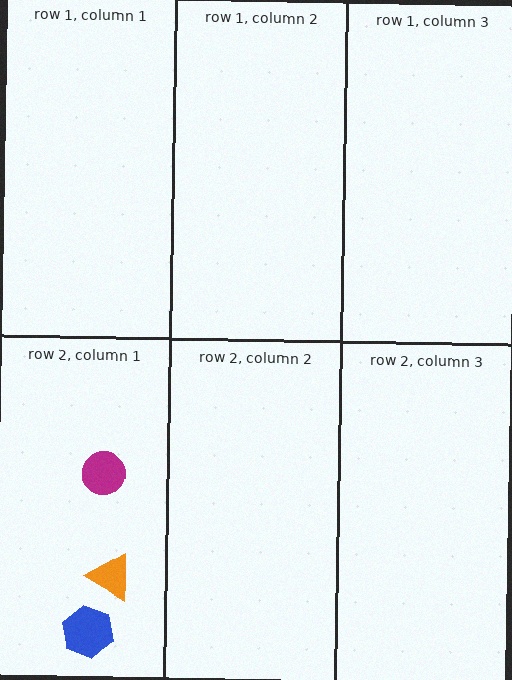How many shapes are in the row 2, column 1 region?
3.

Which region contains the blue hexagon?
The row 2, column 1 region.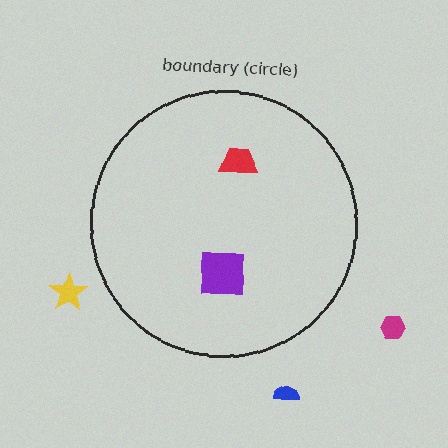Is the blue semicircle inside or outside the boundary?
Outside.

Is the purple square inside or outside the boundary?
Inside.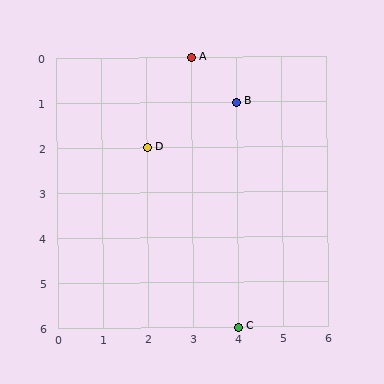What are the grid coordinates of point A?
Point A is at grid coordinates (3, 0).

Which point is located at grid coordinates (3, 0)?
Point A is at (3, 0).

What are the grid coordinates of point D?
Point D is at grid coordinates (2, 2).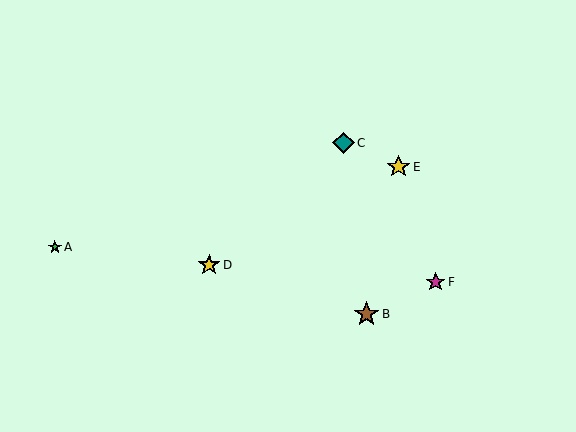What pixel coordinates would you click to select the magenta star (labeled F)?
Click at (436, 282) to select the magenta star F.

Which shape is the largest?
The brown star (labeled B) is the largest.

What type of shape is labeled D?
Shape D is a yellow star.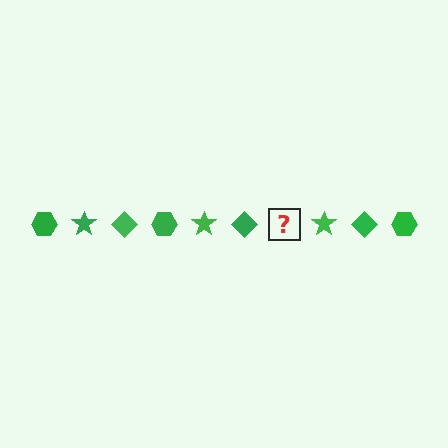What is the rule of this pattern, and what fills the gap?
The rule is that the pattern cycles through hexagon, star, diamond shapes in green. The gap should be filled with a green hexagon.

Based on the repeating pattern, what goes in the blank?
The blank should be a green hexagon.